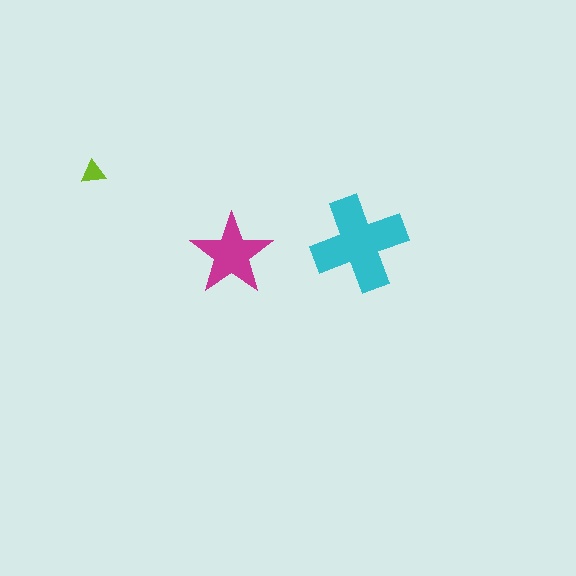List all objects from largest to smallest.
The cyan cross, the magenta star, the lime triangle.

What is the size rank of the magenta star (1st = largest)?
2nd.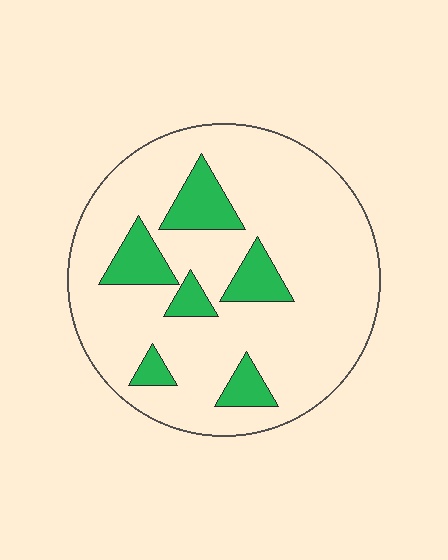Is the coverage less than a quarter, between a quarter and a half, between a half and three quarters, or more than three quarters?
Less than a quarter.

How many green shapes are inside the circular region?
6.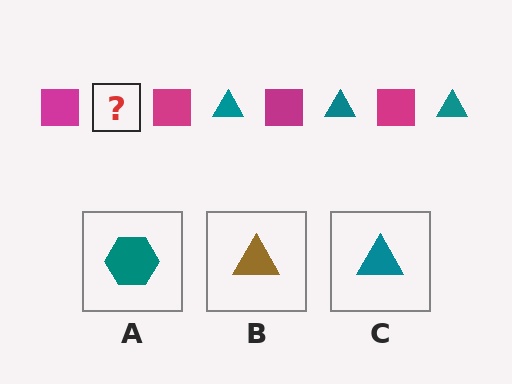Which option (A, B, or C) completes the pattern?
C.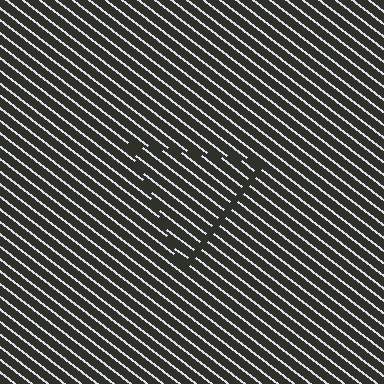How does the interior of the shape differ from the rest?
The interior of the shape contains the same grating, shifted by half a period — the contour is defined by the phase discontinuity where line-ends from the inner and outer gratings abut.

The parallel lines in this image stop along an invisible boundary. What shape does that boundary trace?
An illusory triangle. The interior of the shape contains the same grating, shifted by half a period — the contour is defined by the phase discontinuity where line-ends from the inner and outer gratings abut.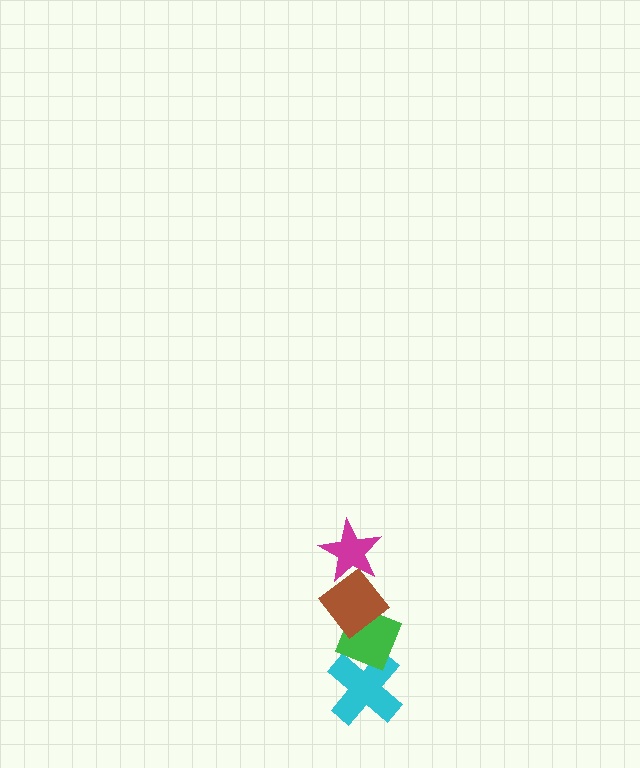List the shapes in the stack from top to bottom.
From top to bottom: the magenta star, the brown diamond, the green diamond, the cyan cross.